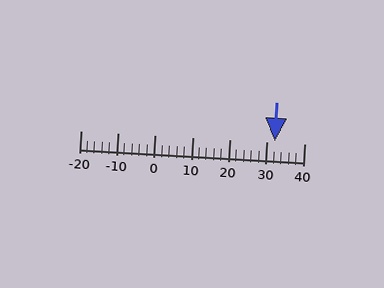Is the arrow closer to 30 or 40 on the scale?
The arrow is closer to 30.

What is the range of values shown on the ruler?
The ruler shows values from -20 to 40.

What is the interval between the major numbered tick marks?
The major tick marks are spaced 10 units apart.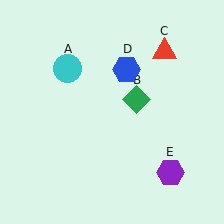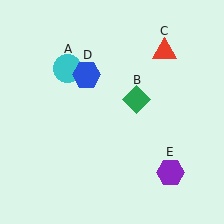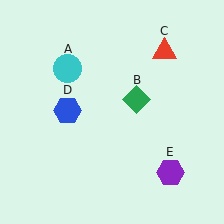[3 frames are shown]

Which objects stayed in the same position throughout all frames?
Cyan circle (object A) and green diamond (object B) and red triangle (object C) and purple hexagon (object E) remained stationary.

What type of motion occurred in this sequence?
The blue hexagon (object D) rotated counterclockwise around the center of the scene.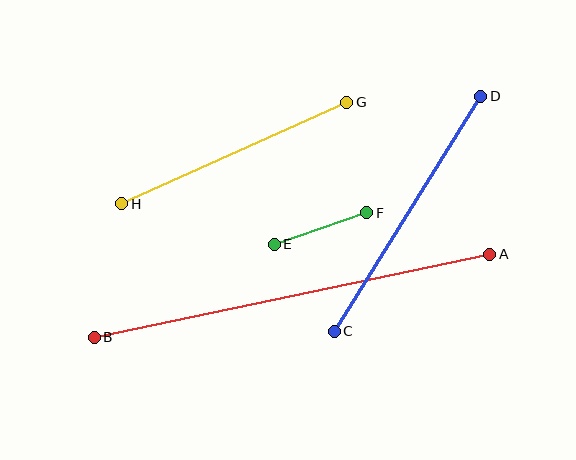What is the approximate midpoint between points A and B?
The midpoint is at approximately (292, 296) pixels.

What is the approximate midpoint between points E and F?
The midpoint is at approximately (320, 229) pixels.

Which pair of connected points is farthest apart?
Points A and B are farthest apart.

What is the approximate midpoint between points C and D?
The midpoint is at approximately (408, 214) pixels.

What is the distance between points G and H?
The distance is approximately 247 pixels.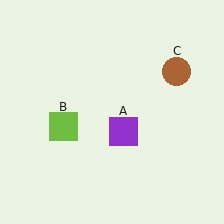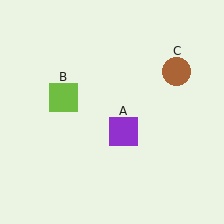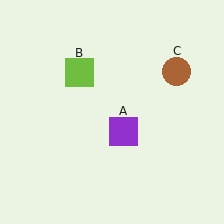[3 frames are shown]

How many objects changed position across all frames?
1 object changed position: lime square (object B).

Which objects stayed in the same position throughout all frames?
Purple square (object A) and brown circle (object C) remained stationary.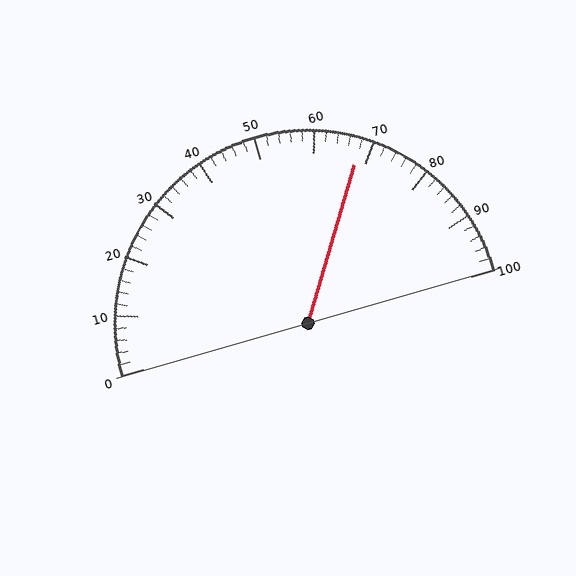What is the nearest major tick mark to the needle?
The nearest major tick mark is 70.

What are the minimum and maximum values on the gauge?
The gauge ranges from 0 to 100.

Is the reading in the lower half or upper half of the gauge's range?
The reading is in the upper half of the range (0 to 100).